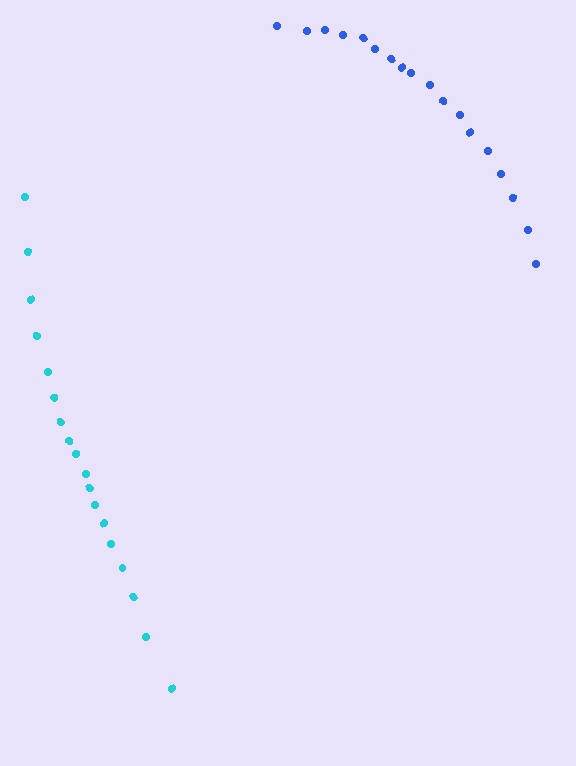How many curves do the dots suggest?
There are 2 distinct paths.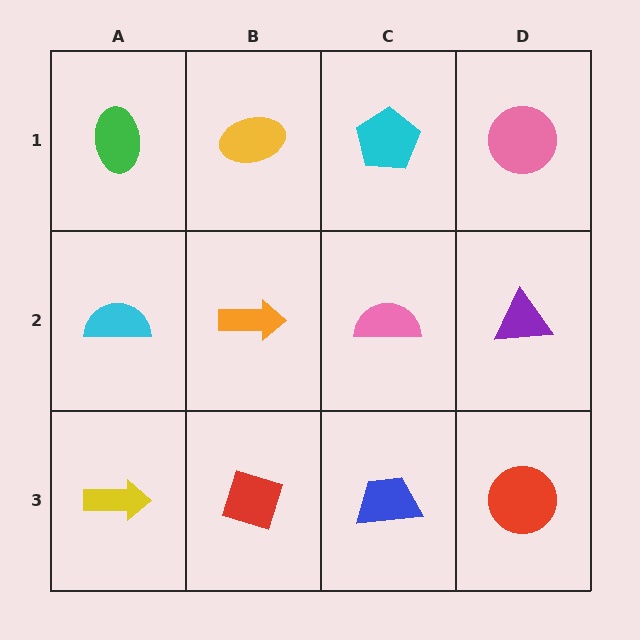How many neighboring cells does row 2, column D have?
3.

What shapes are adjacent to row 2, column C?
A cyan pentagon (row 1, column C), a blue trapezoid (row 3, column C), an orange arrow (row 2, column B), a purple triangle (row 2, column D).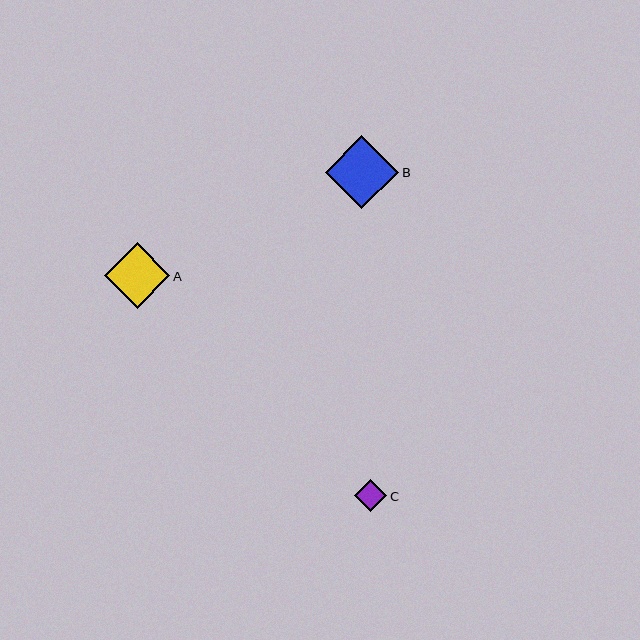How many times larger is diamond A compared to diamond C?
Diamond A is approximately 2.0 times the size of diamond C.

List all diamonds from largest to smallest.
From largest to smallest: B, A, C.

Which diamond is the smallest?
Diamond C is the smallest with a size of approximately 33 pixels.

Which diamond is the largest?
Diamond B is the largest with a size of approximately 73 pixels.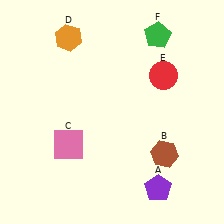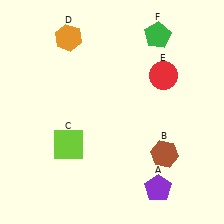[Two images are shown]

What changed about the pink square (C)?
In Image 1, C is pink. In Image 2, it changed to lime.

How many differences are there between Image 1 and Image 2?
There is 1 difference between the two images.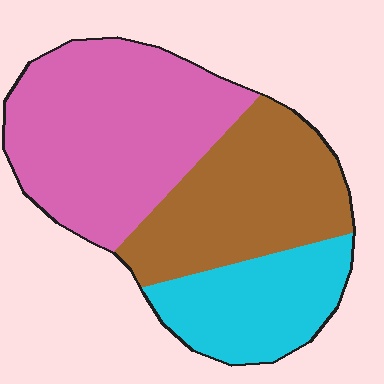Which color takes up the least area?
Cyan, at roughly 20%.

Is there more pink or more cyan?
Pink.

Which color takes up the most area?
Pink, at roughly 45%.